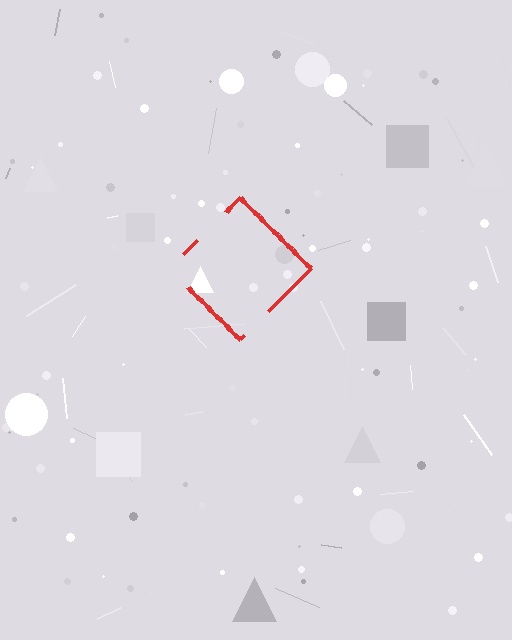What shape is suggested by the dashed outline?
The dashed outline suggests a diamond.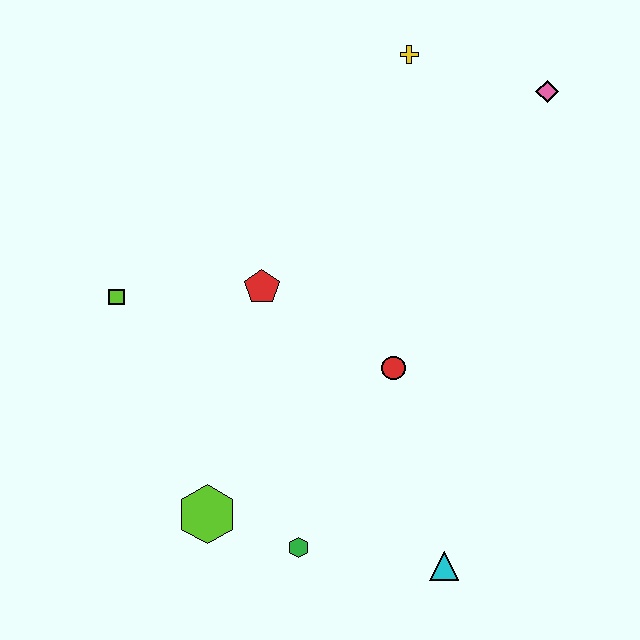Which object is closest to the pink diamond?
The yellow cross is closest to the pink diamond.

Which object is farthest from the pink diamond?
The lime hexagon is farthest from the pink diamond.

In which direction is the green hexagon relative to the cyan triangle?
The green hexagon is to the left of the cyan triangle.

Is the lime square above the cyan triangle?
Yes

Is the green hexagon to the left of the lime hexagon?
No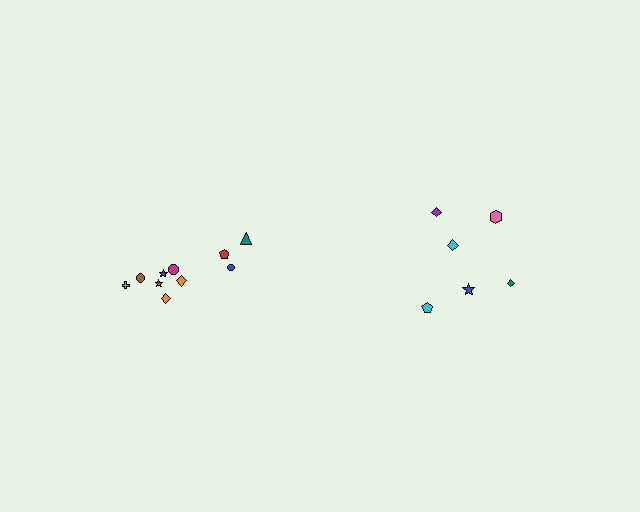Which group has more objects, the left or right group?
The left group.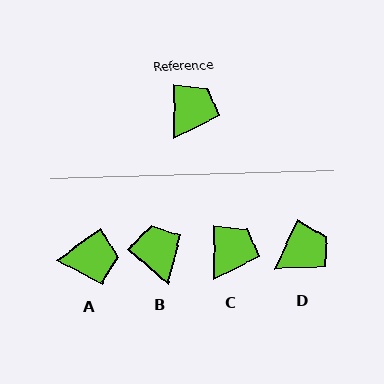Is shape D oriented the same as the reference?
No, it is off by about 25 degrees.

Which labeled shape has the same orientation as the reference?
C.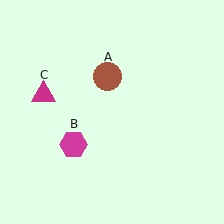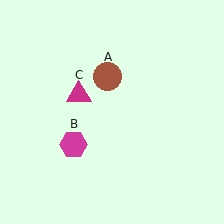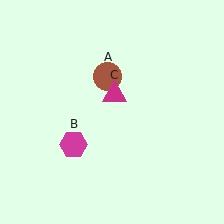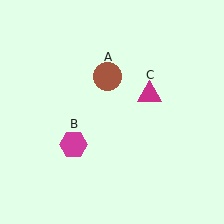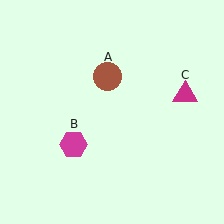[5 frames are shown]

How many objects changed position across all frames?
1 object changed position: magenta triangle (object C).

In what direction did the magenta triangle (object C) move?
The magenta triangle (object C) moved right.